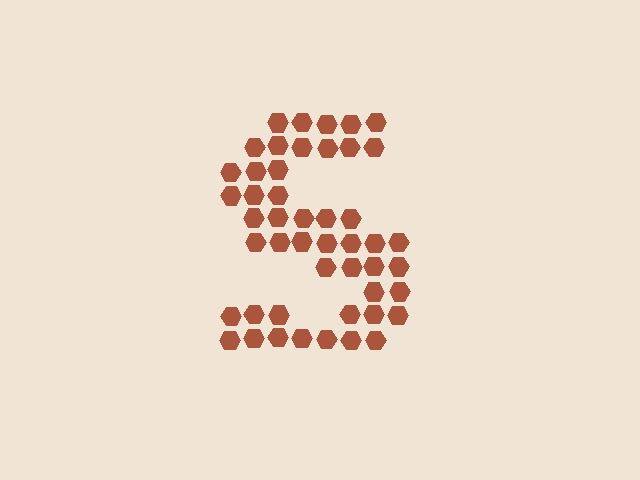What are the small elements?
The small elements are hexagons.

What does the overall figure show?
The overall figure shows the letter S.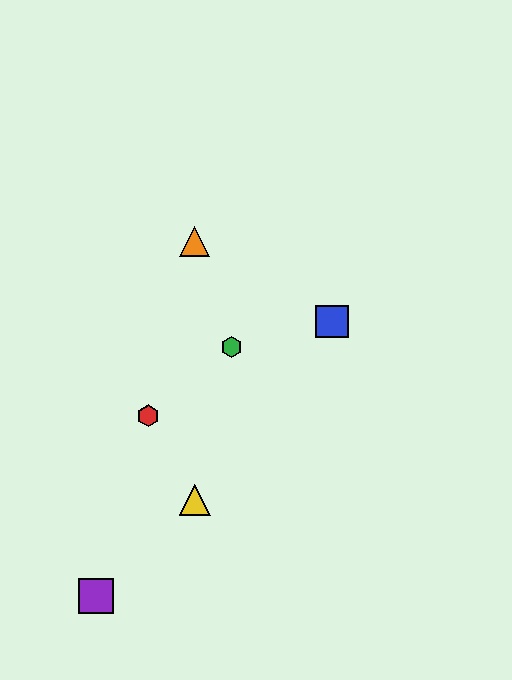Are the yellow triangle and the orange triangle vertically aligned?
Yes, both are at x≈195.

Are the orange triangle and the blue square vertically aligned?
No, the orange triangle is at x≈195 and the blue square is at x≈332.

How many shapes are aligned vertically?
2 shapes (the yellow triangle, the orange triangle) are aligned vertically.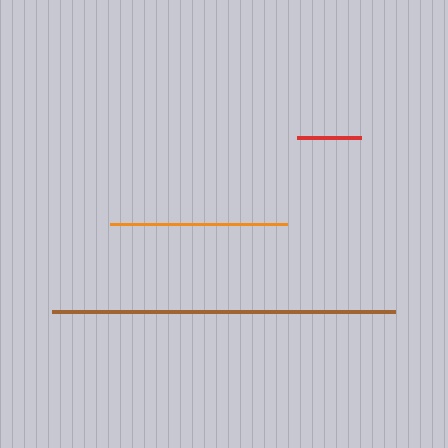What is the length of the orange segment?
The orange segment is approximately 176 pixels long.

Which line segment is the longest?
The brown line is the longest at approximately 343 pixels.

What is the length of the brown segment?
The brown segment is approximately 343 pixels long.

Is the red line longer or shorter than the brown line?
The brown line is longer than the red line.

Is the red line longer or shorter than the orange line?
The orange line is longer than the red line.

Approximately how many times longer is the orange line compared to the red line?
The orange line is approximately 2.7 times the length of the red line.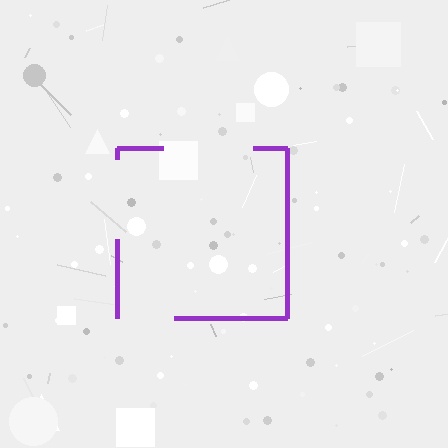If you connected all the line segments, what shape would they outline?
They would outline a square.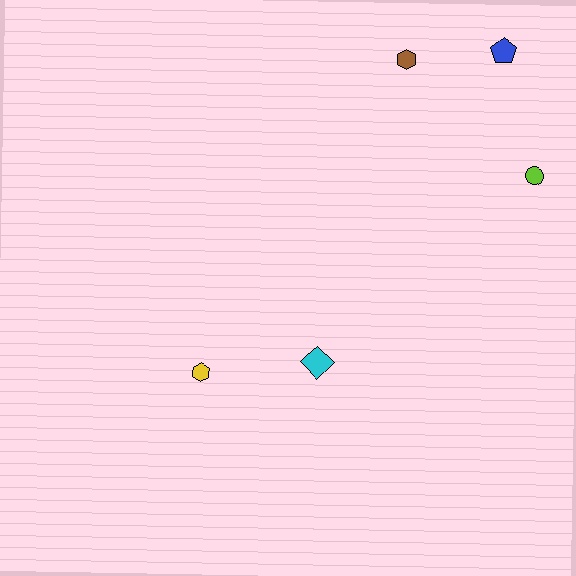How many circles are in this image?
There is 1 circle.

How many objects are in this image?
There are 5 objects.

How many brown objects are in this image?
There is 1 brown object.